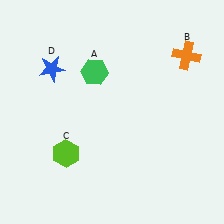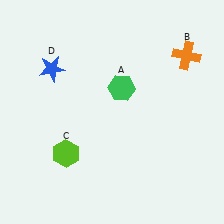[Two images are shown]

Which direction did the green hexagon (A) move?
The green hexagon (A) moved right.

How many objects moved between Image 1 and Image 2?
1 object moved between the two images.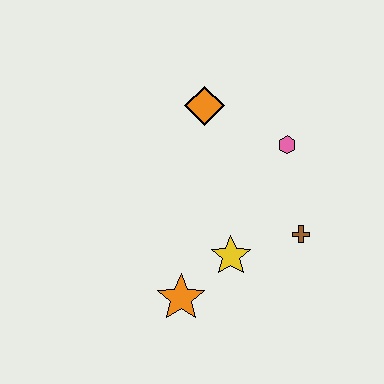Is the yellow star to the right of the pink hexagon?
No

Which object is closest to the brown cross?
The yellow star is closest to the brown cross.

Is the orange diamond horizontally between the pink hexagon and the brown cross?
No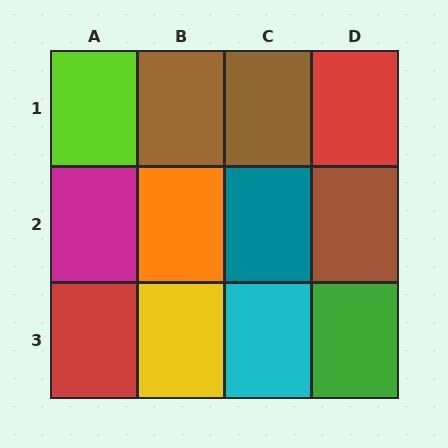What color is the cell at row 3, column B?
Yellow.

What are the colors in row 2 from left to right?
Magenta, orange, teal, brown.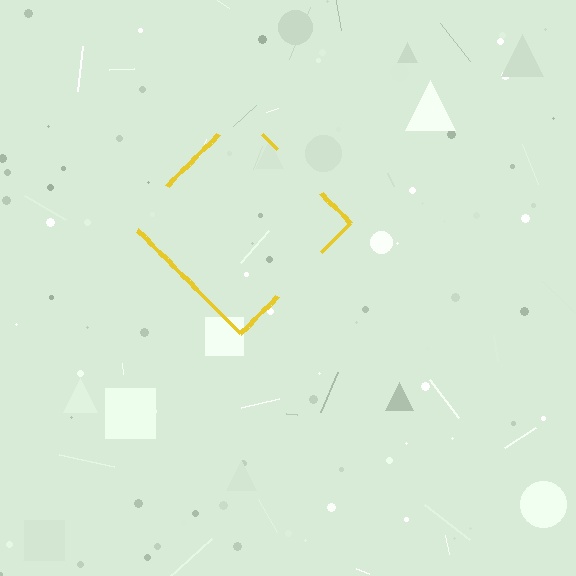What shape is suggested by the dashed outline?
The dashed outline suggests a diamond.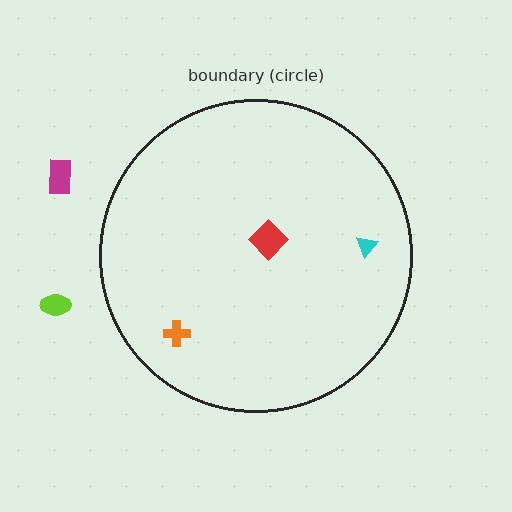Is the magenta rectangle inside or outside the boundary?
Outside.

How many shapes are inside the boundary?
3 inside, 2 outside.